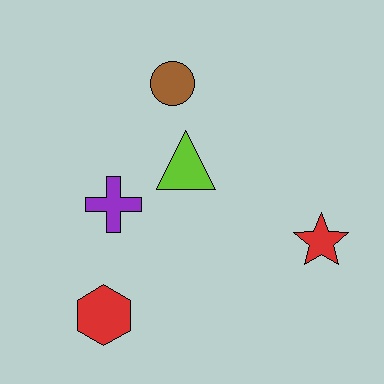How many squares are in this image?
There are no squares.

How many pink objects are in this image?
There are no pink objects.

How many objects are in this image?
There are 5 objects.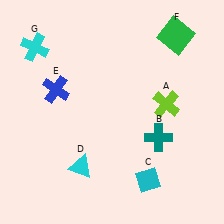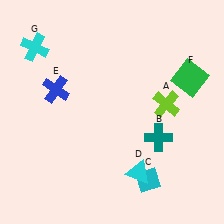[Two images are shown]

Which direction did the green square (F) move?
The green square (F) moved down.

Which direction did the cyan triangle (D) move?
The cyan triangle (D) moved right.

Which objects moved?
The objects that moved are: the cyan triangle (D), the green square (F).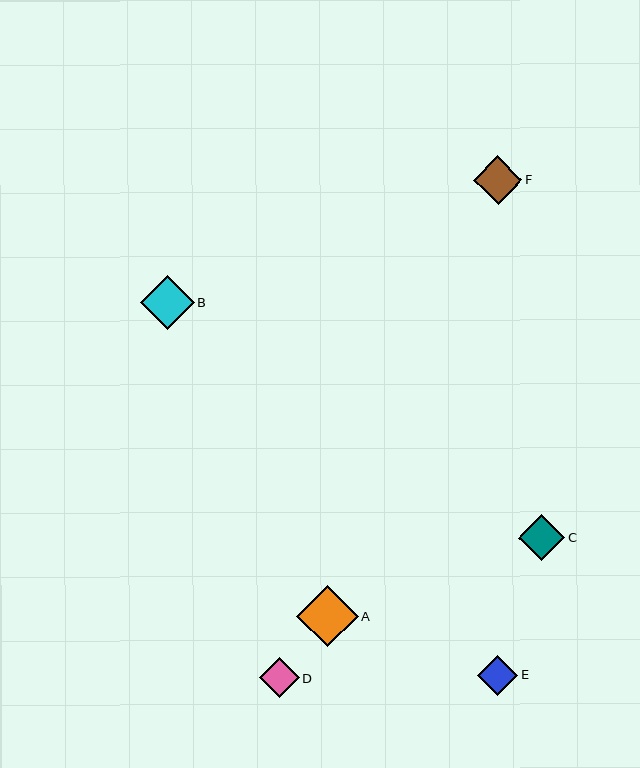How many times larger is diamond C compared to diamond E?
Diamond C is approximately 1.2 times the size of diamond E.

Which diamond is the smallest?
Diamond D is the smallest with a size of approximately 40 pixels.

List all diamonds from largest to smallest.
From largest to smallest: A, B, F, C, E, D.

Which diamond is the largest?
Diamond A is the largest with a size of approximately 62 pixels.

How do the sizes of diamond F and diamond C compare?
Diamond F and diamond C are approximately the same size.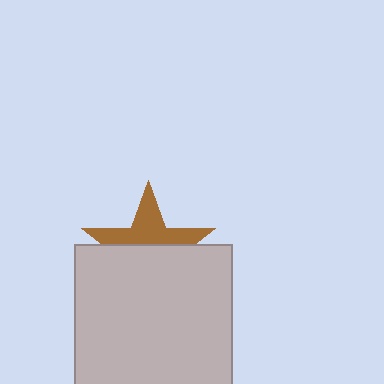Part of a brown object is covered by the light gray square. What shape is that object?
It is a star.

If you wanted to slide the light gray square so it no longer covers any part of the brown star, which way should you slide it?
Slide it down — that is the most direct way to separate the two shapes.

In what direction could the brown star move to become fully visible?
The brown star could move up. That would shift it out from behind the light gray square entirely.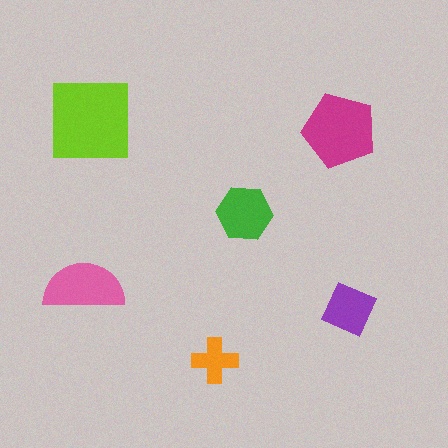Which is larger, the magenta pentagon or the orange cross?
The magenta pentagon.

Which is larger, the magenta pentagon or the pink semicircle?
The magenta pentagon.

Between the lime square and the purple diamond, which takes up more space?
The lime square.